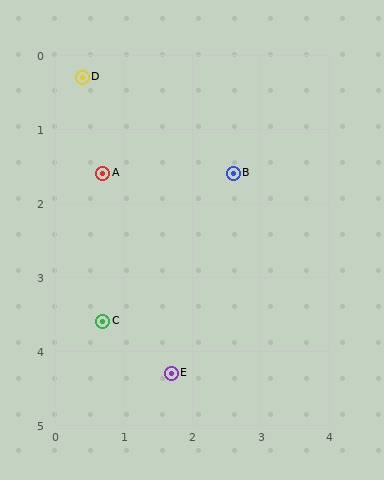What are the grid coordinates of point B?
Point B is at approximately (2.6, 1.6).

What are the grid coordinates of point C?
Point C is at approximately (0.7, 3.6).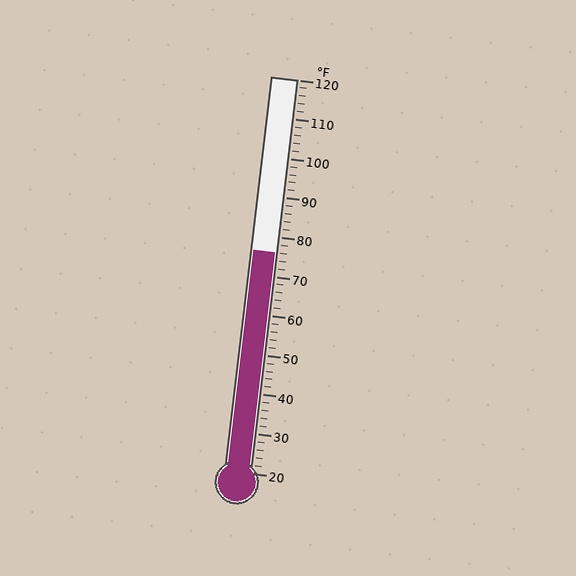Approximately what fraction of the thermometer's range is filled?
The thermometer is filled to approximately 55% of its range.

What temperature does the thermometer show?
The thermometer shows approximately 76°F.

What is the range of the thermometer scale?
The thermometer scale ranges from 20°F to 120°F.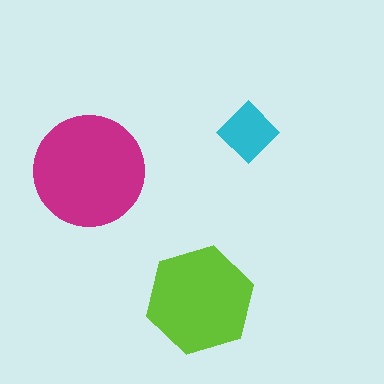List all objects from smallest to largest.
The cyan diamond, the lime hexagon, the magenta circle.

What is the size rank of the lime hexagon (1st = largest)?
2nd.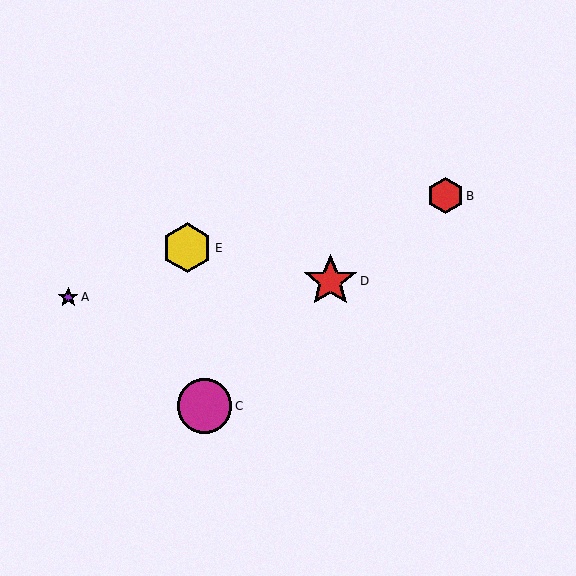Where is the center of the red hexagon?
The center of the red hexagon is at (446, 196).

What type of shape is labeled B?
Shape B is a red hexagon.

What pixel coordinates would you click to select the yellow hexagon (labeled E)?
Click at (187, 248) to select the yellow hexagon E.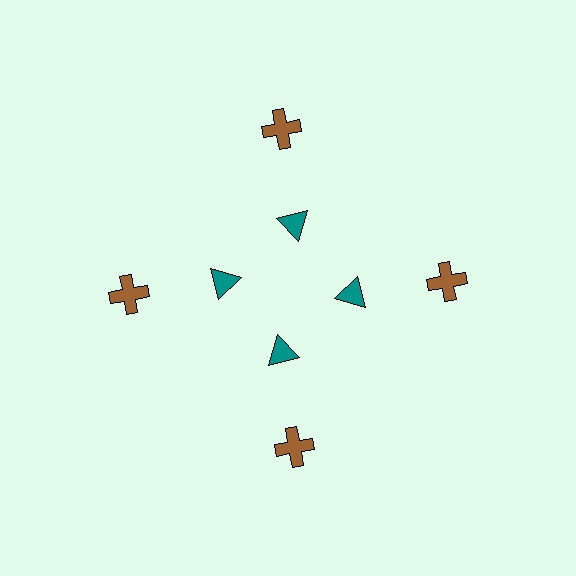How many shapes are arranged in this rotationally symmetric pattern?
There are 8 shapes, arranged in 4 groups of 2.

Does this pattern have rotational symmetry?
Yes, this pattern has 4-fold rotational symmetry. It looks the same after rotating 90 degrees around the center.